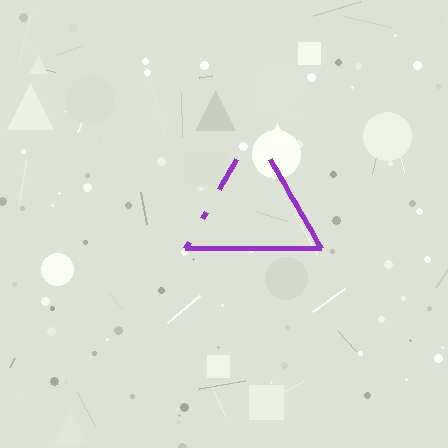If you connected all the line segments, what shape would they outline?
They would outline a triangle.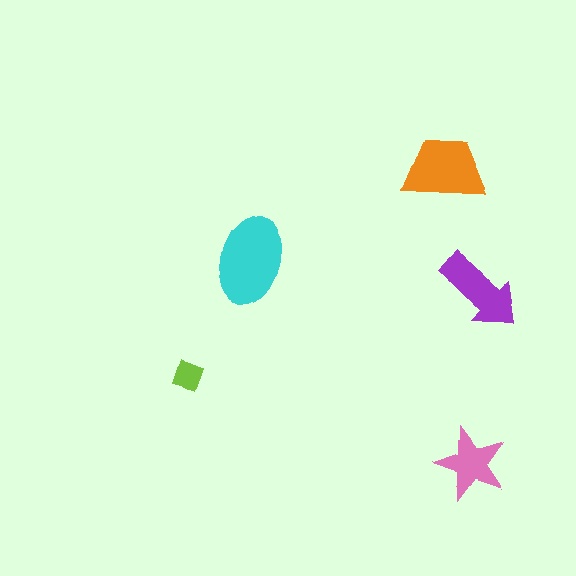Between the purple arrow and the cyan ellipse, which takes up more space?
The cyan ellipse.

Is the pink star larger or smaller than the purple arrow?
Smaller.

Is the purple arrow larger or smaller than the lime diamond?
Larger.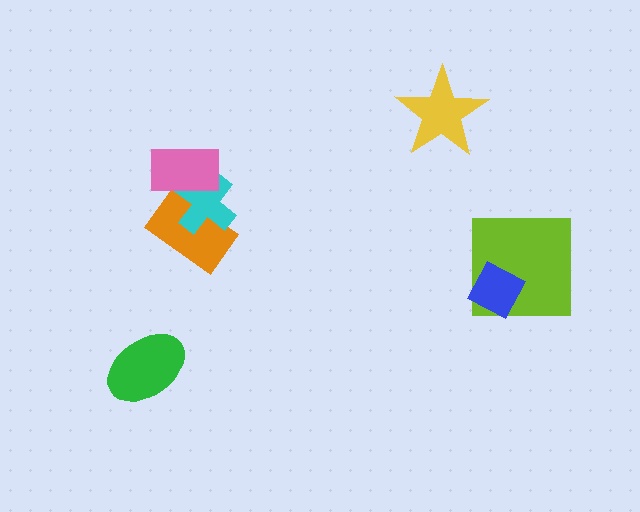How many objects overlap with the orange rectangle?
2 objects overlap with the orange rectangle.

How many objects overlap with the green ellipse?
0 objects overlap with the green ellipse.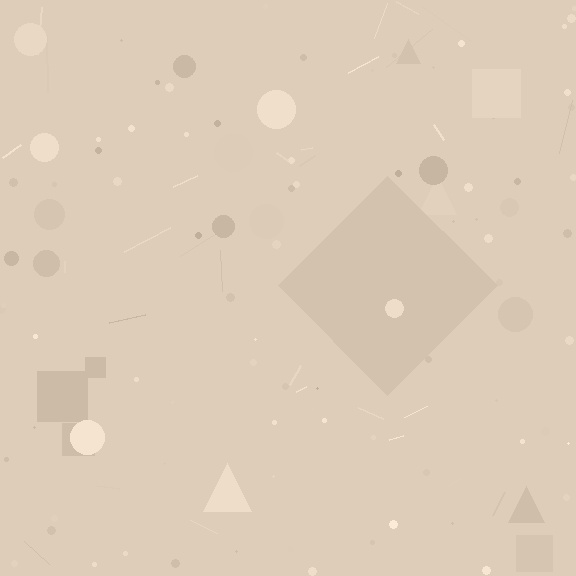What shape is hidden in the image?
A diamond is hidden in the image.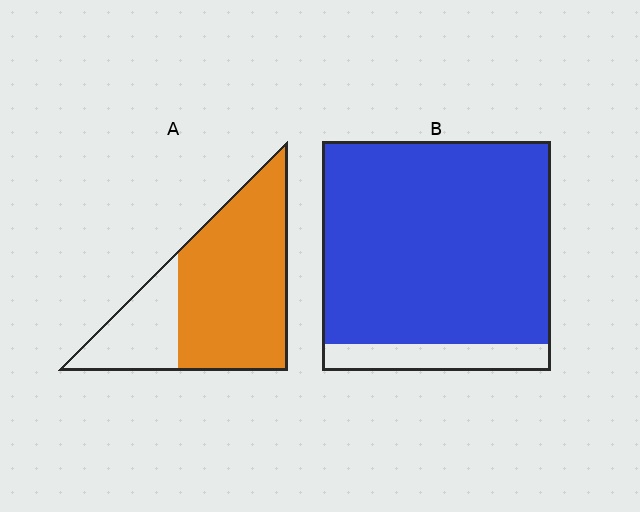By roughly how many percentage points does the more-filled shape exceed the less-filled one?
By roughly 15 percentage points (B over A).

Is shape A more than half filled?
Yes.